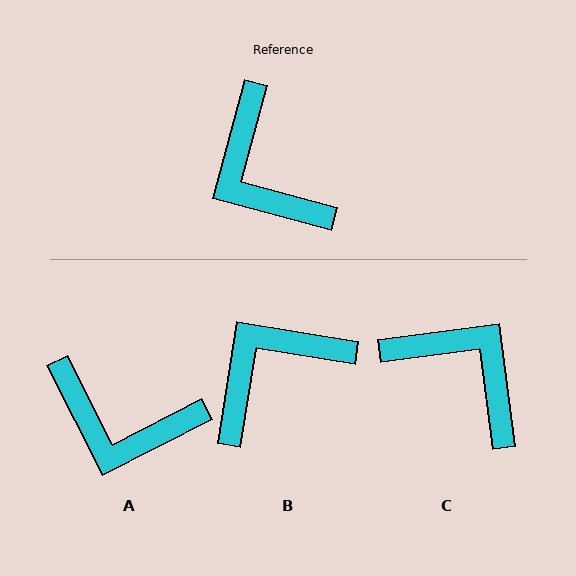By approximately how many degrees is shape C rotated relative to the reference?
Approximately 158 degrees clockwise.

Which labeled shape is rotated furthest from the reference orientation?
C, about 158 degrees away.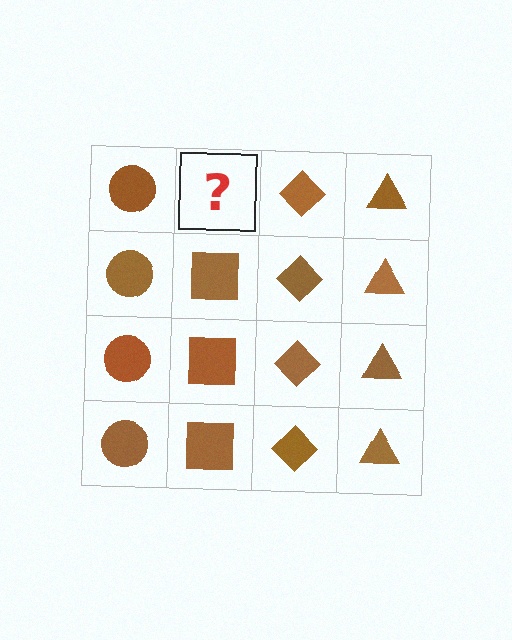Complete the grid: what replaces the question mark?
The question mark should be replaced with a brown square.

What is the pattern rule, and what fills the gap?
The rule is that each column has a consistent shape. The gap should be filled with a brown square.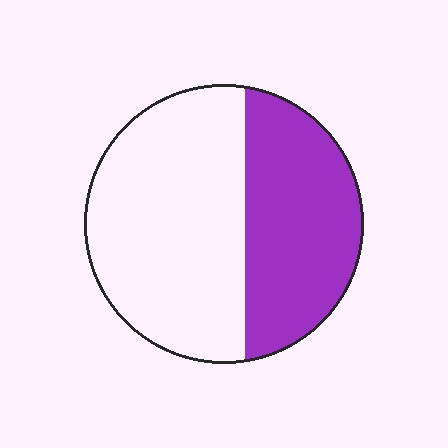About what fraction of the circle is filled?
About two fifths (2/5).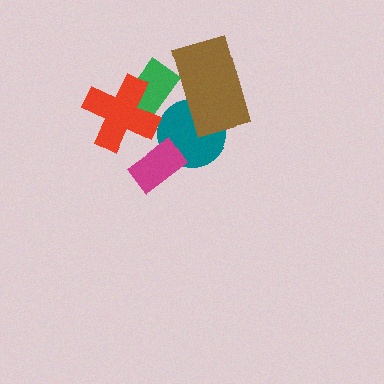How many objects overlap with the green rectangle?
2 objects overlap with the green rectangle.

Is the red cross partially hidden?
No, no other shape covers it.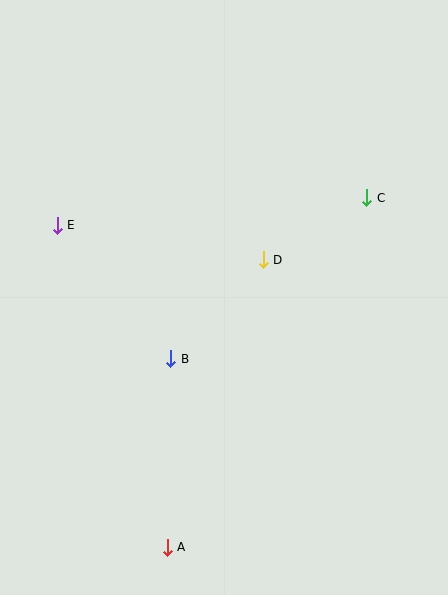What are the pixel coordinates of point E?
Point E is at (57, 225).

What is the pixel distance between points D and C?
The distance between D and C is 121 pixels.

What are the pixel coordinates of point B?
Point B is at (171, 359).